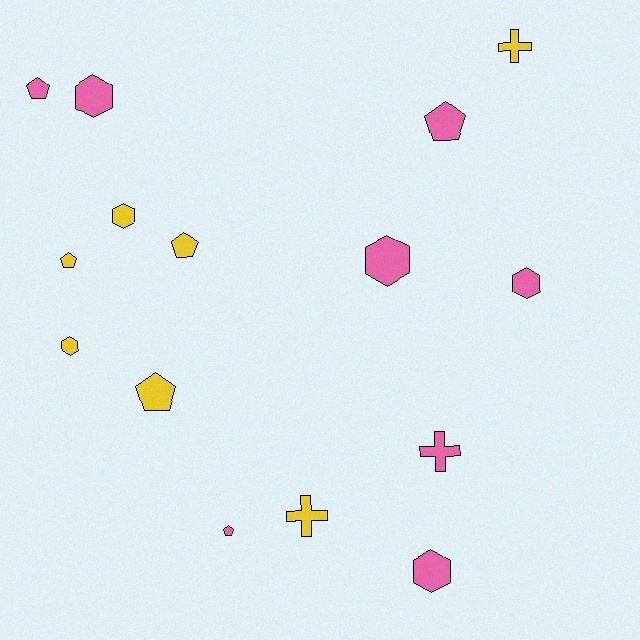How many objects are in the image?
There are 15 objects.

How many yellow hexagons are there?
There are 2 yellow hexagons.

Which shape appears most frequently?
Pentagon, with 6 objects.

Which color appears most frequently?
Pink, with 8 objects.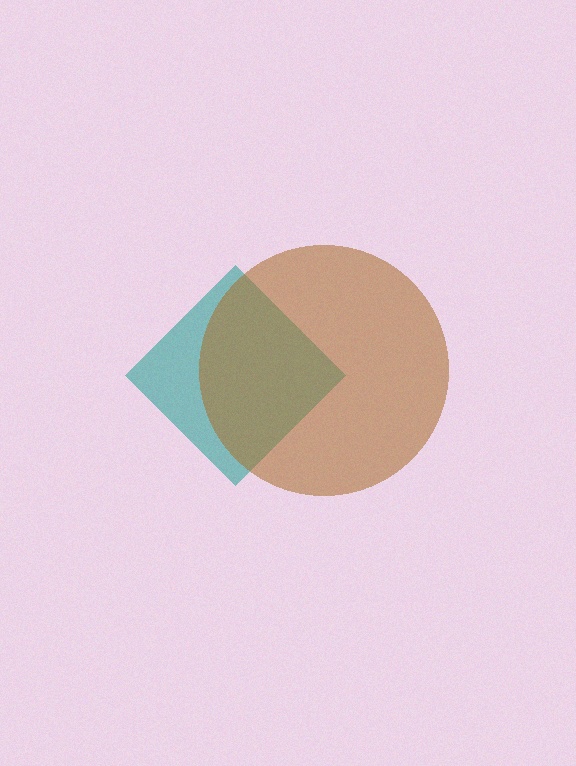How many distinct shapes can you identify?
There are 2 distinct shapes: a teal diamond, a brown circle.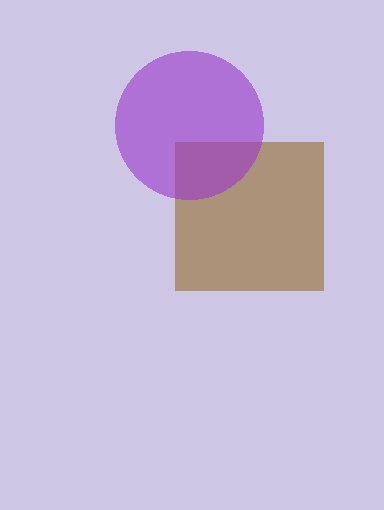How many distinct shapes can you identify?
There are 2 distinct shapes: a brown square, a purple circle.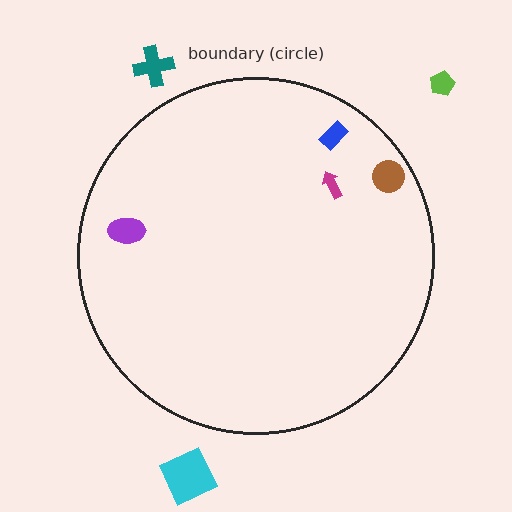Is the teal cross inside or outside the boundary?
Outside.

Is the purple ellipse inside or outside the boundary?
Inside.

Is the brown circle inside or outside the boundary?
Inside.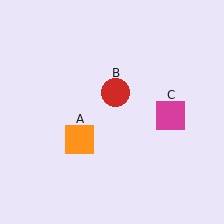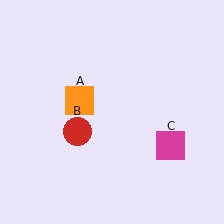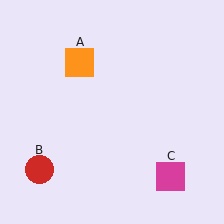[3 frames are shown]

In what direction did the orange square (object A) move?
The orange square (object A) moved up.